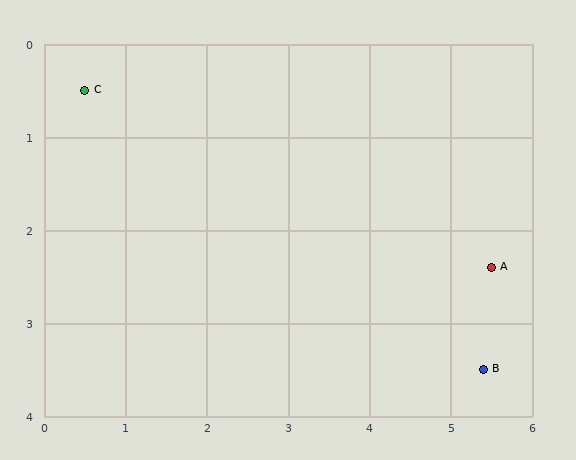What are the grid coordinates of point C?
Point C is at approximately (0.5, 0.5).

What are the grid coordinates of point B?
Point B is at approximately (5.4, 3.5).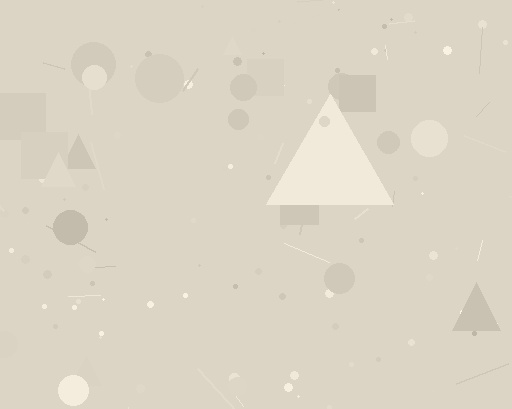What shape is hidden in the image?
A triangle is hidden in the image.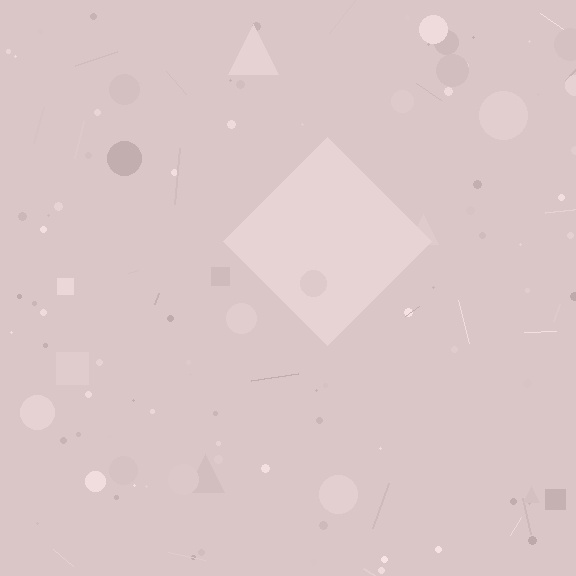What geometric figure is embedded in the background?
A diamond is embedded in the background.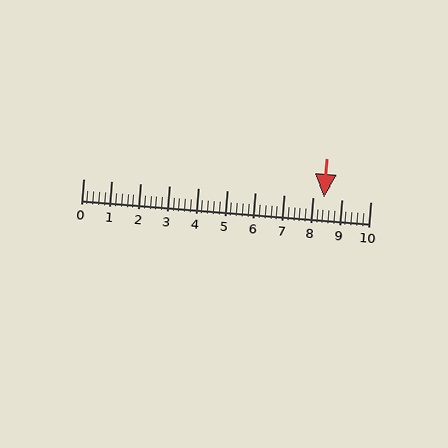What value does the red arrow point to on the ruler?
The red arrow points to approximately 8.4.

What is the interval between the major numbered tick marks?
The major tick marks are spaced 1 units apart.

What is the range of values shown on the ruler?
The ruler shows values from 0 to 10.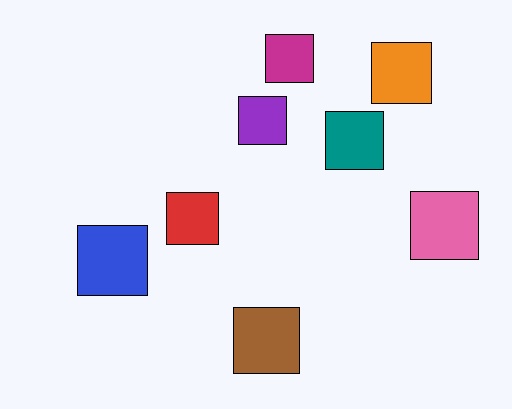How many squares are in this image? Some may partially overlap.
There are 8 squares.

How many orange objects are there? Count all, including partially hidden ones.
There is 1 orange object.